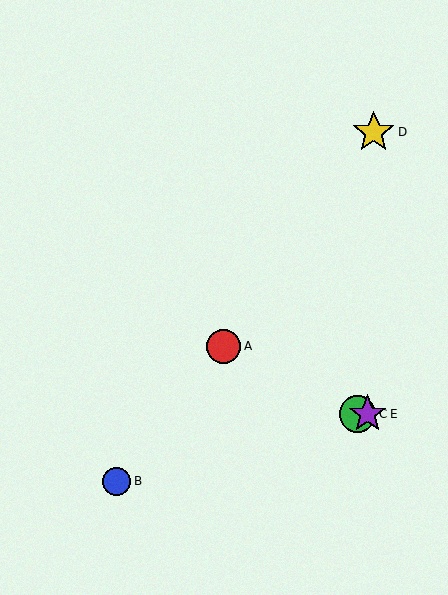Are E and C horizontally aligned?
Yes, both are at y≈414.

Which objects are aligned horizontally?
Objects C, E are aligned horizontally.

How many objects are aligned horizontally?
2 objects (C, E) are aligned horizontally.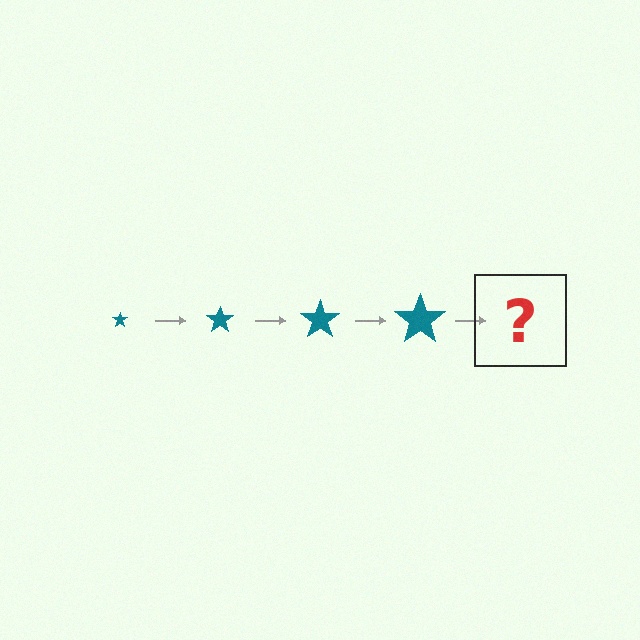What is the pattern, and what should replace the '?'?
The pattern is that the star gets progressively larger each step. The '?' should be a teal star, larger than the previous one.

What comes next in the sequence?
The next element should be a teal star, larger than the previous one.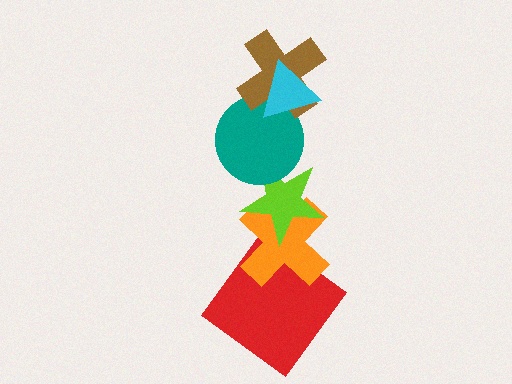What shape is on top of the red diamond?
The orange cross is on top of the red diamond.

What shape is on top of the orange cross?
The lime star is on top of the orange cross.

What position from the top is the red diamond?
The red diamond is 6th from the top.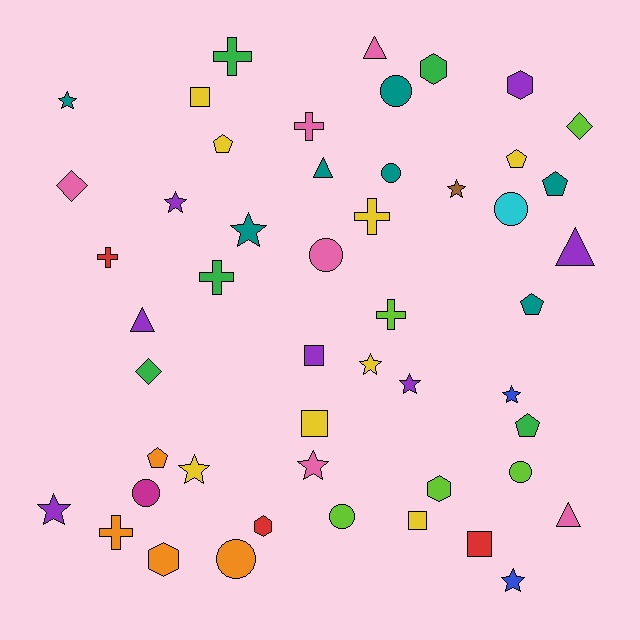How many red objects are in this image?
There are 3 red objects.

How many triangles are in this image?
There are 5 triangles.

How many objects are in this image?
There are 50 objects.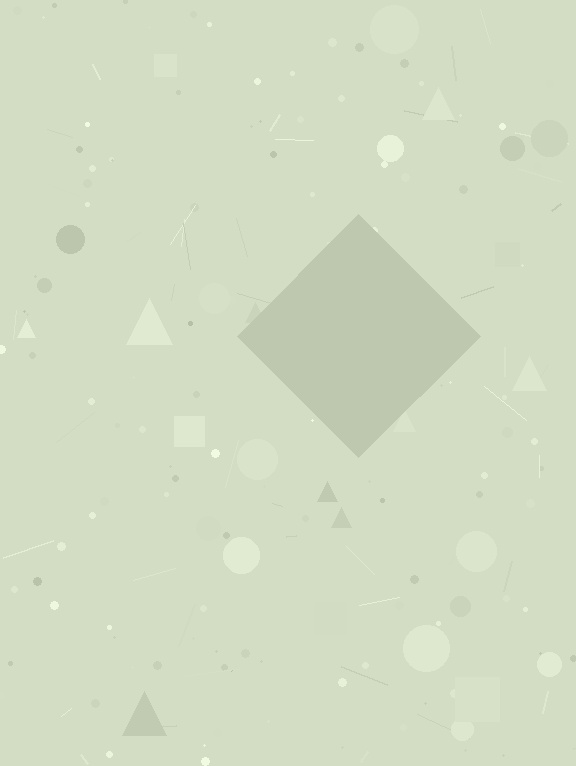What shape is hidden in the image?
A diamond is hidden in the image.